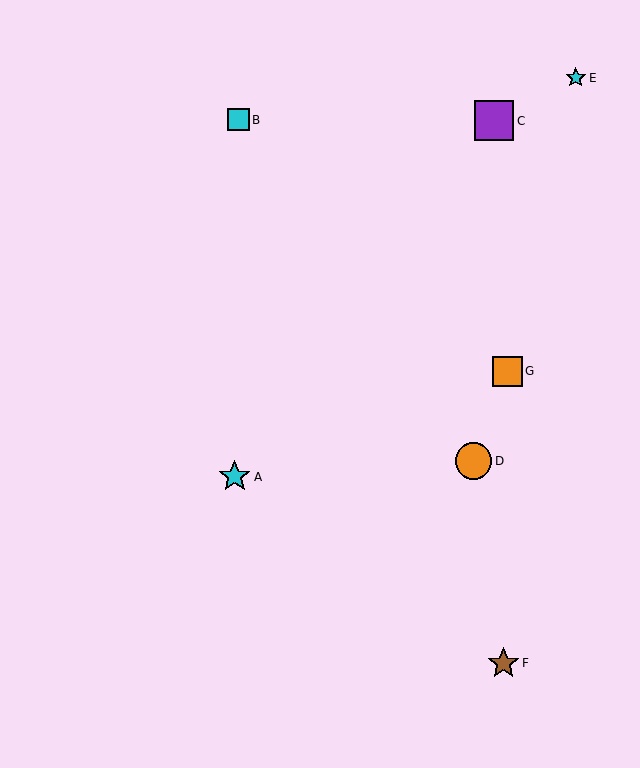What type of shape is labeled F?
Shape F is a brown star.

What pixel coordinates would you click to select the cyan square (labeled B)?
Click at (238, 120) to select the cyan square B.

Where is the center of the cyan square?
The center of the cyan square is at (238, 120).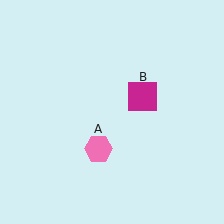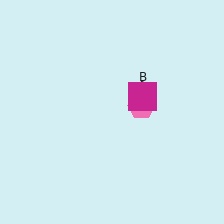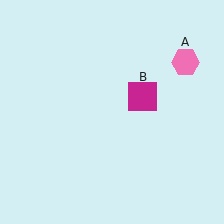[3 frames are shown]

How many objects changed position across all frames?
1 object changed position: pink hexagon (object A).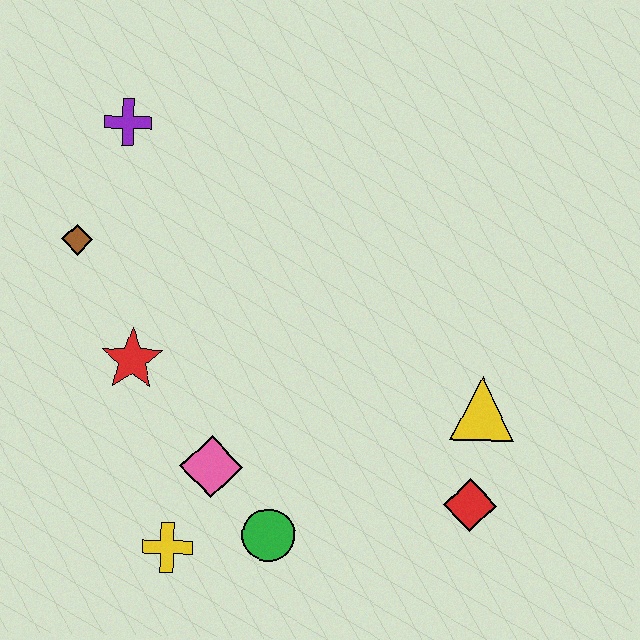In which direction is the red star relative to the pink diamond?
The red star is above the pink diamond.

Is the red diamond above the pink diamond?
No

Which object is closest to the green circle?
The pink diamond is closest to the green circle.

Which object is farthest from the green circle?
The purple cross is farthest from the green circle.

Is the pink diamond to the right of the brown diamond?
Yes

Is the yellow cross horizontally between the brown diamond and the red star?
No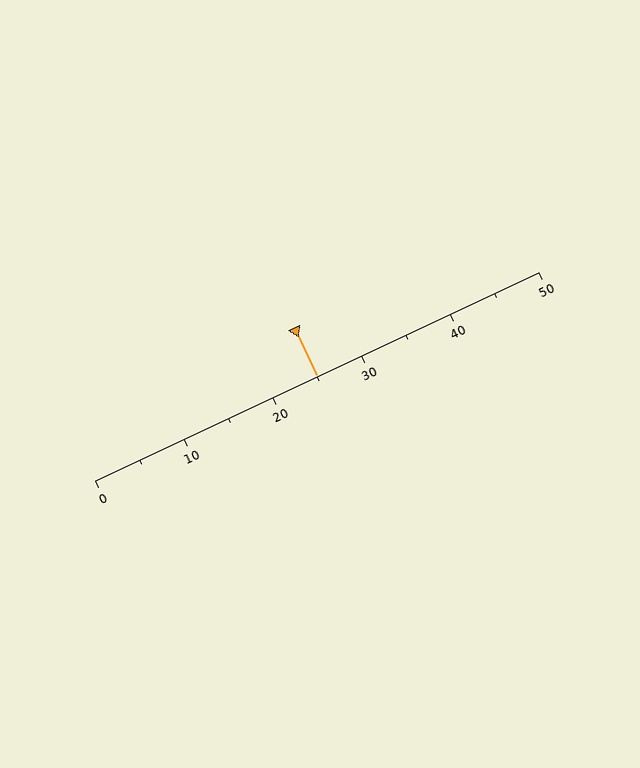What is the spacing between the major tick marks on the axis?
The major ticks are spaced 10 apart.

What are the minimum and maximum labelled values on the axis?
The axis runs from 0 to 50.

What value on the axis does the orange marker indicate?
The marker indicates approximately 25.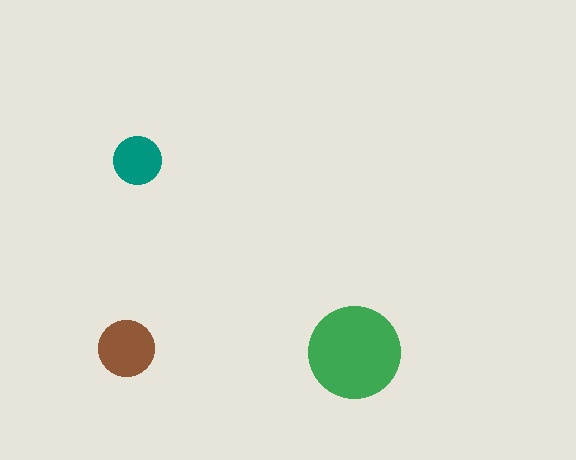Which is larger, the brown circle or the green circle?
The green one.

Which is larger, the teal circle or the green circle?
The green one.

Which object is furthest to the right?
The green circle is rightmost.